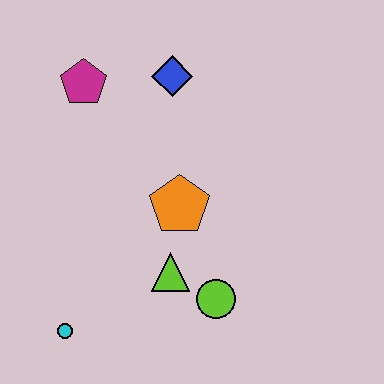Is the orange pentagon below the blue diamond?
Yes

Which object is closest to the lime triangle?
The lime circle is closest to the lime triangle.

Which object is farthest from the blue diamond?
The cyan circle is farthest from the blue diamond.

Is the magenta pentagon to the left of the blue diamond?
Yes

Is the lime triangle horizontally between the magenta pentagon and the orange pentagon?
Yes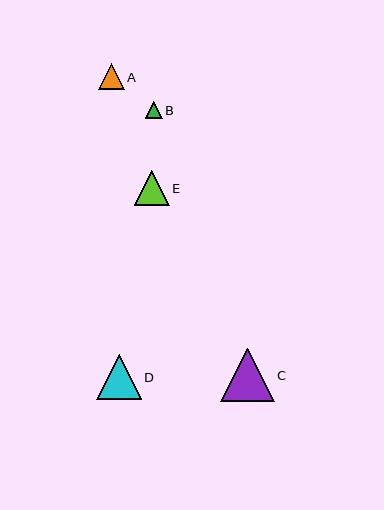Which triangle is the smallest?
Triangle B is the smallest with a size of approximately 17 pixels.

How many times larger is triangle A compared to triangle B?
Triangle A is approximately 1.6 times the size of triangle B.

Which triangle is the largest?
Triangle C is the largest with a size of approximately 53 pixels.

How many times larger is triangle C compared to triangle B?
Triangle C is approximately 3.2 times the size of triangle B.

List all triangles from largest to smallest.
From largest to smallest: C, D, E, A, B.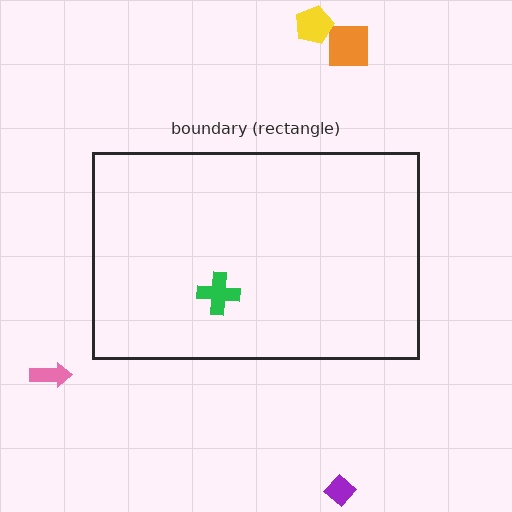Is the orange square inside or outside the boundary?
Outside.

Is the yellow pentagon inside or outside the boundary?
Outside.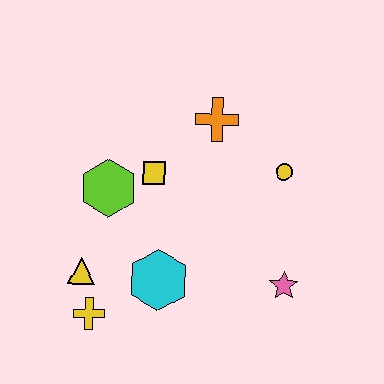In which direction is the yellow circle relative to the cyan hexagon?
The yellow circle is to the right of the cyan hexagon.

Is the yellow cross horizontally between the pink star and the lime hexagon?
No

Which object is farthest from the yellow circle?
The yellow cross is farthest from the yellow circle.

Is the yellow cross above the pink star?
No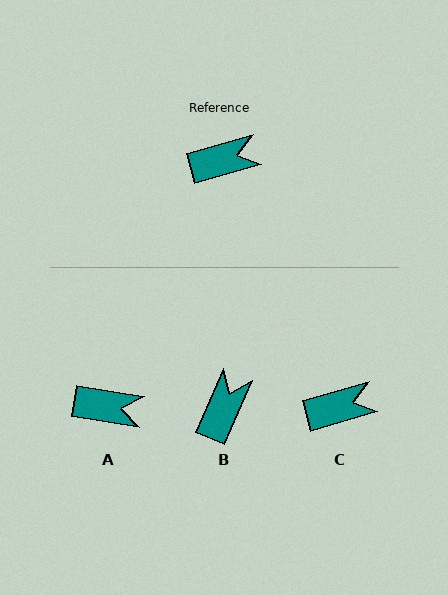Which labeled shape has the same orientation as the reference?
C.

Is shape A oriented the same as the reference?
No, it is off by about 25 degrees.